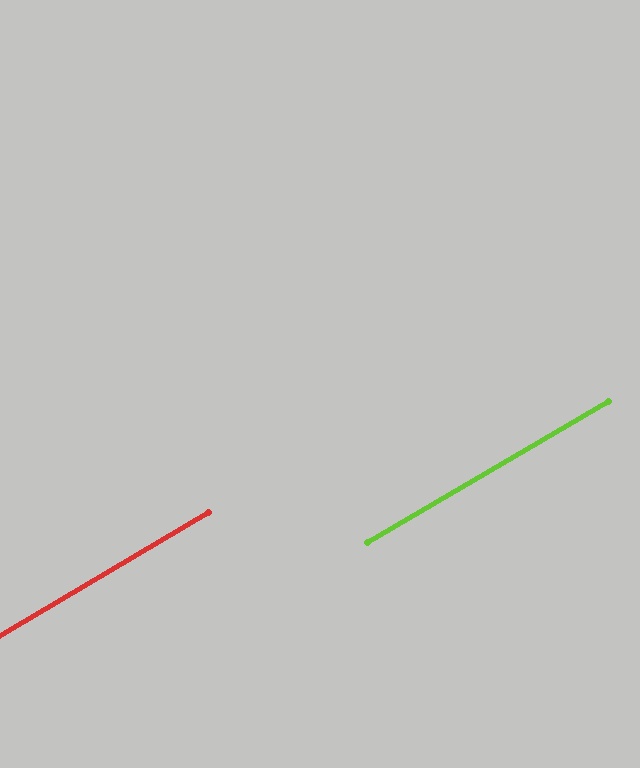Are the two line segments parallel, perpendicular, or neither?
Parallel — their directions differ by only 0.2°.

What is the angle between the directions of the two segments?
Approximately 0 degrees.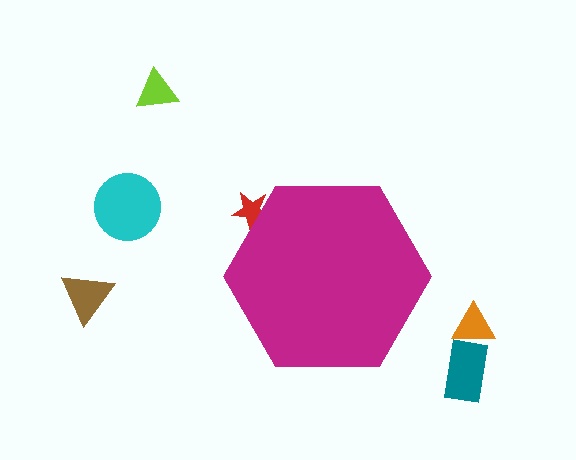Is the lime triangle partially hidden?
No, the lime triangle is fully visible.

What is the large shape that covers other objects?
A magenta hexagon.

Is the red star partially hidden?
Yes, the red star is partially hidden behind the magenta hexagon.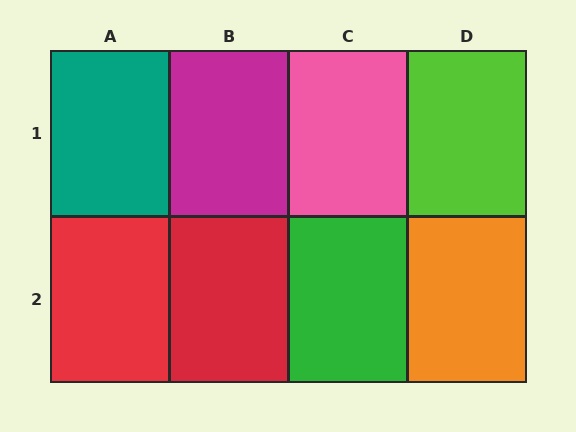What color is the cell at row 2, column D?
Orange.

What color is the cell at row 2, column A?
Red.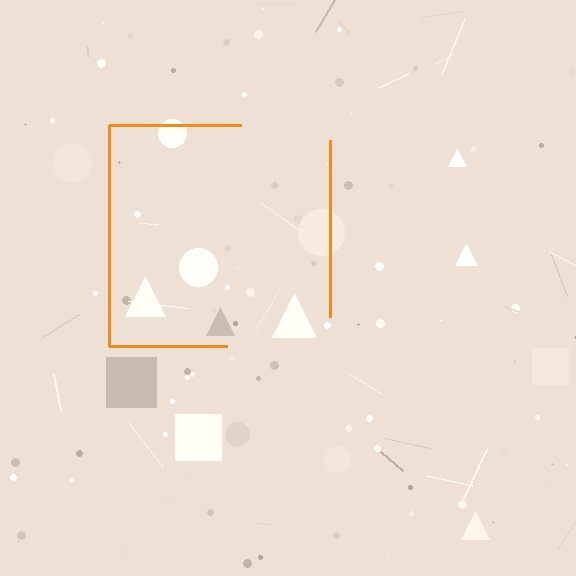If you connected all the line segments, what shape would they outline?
They would outline a square.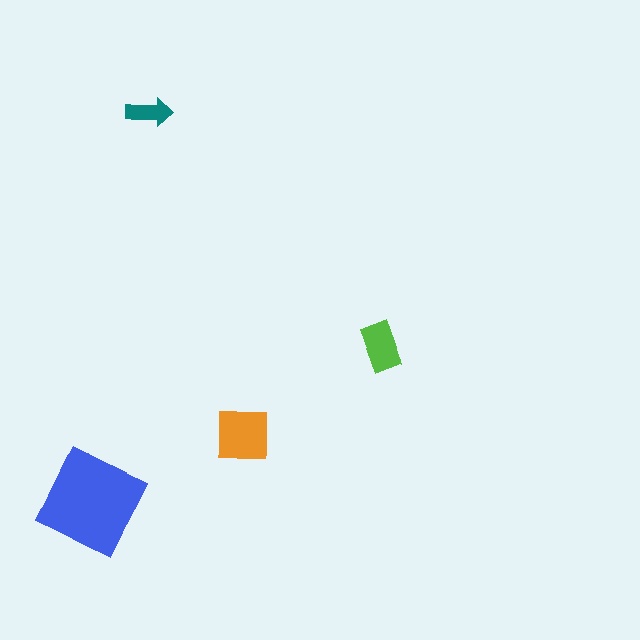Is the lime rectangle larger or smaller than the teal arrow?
Larger.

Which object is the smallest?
The teal arrow.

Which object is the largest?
The blue diamond.